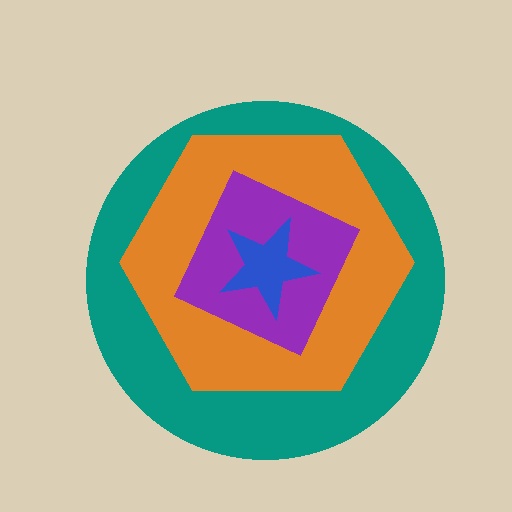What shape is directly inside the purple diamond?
The blue star.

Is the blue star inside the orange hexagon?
Yes.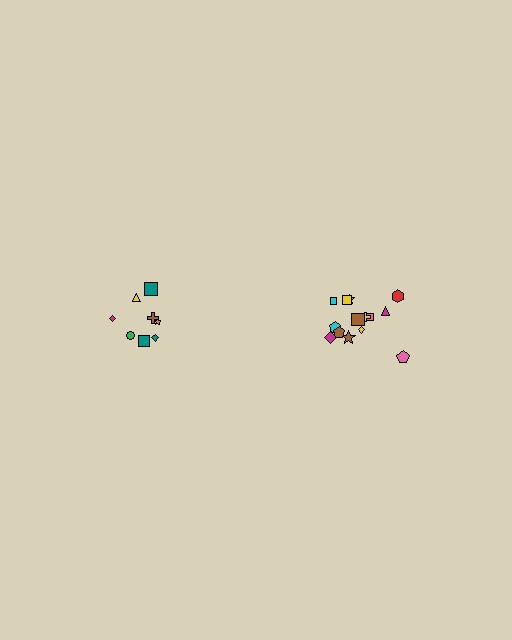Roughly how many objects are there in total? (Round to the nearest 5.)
Roughly 25 objects in total.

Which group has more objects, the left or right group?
The right group.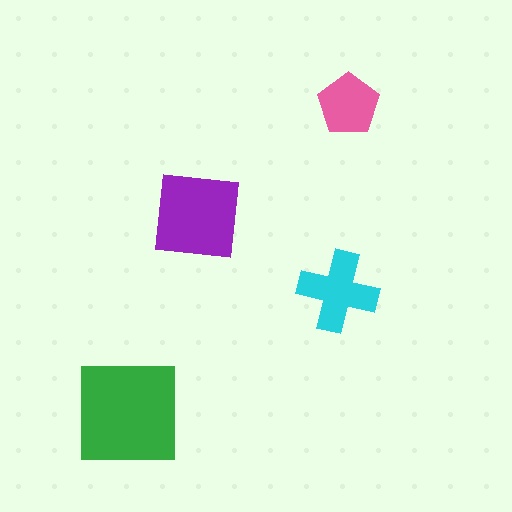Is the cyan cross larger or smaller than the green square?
Smaller.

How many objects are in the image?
There are 4 objects in the image.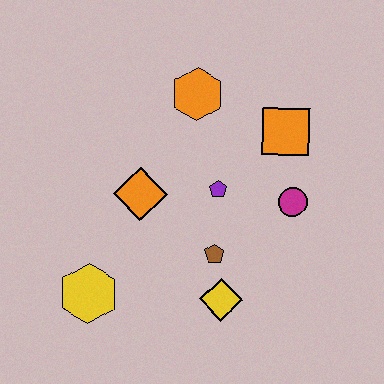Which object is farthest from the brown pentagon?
The orange hexagon is farthest from the brown pentagon.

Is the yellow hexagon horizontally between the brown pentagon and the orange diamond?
No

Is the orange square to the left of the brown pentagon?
No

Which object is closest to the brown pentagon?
The yellow diamond is closest to the brown pentagon.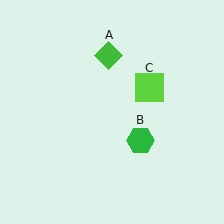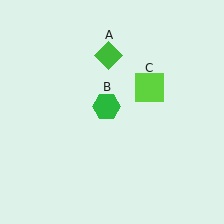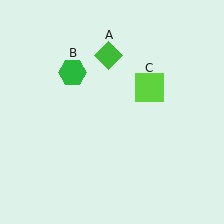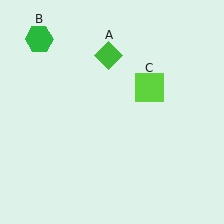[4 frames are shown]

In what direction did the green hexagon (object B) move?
The green hexagon (object B) moved up and to the left.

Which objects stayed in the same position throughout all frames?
Green diamond (object A) and lime square (object C) remained stationary.